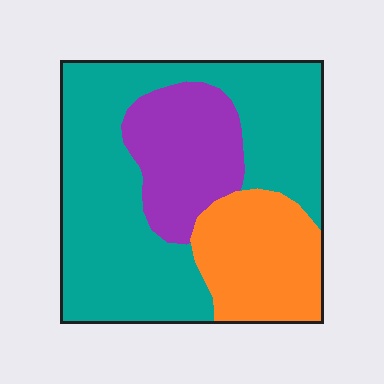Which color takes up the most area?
Teal, at roughly 60%.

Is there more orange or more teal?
Teal.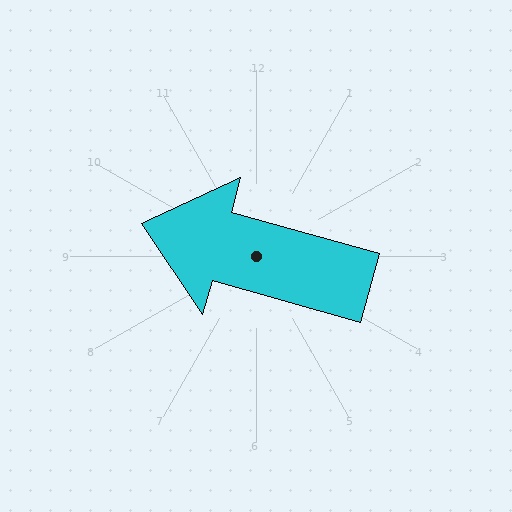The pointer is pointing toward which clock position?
Roughly 10 o'clock.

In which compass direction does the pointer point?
West.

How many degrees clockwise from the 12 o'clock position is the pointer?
Approximately 286 degrees.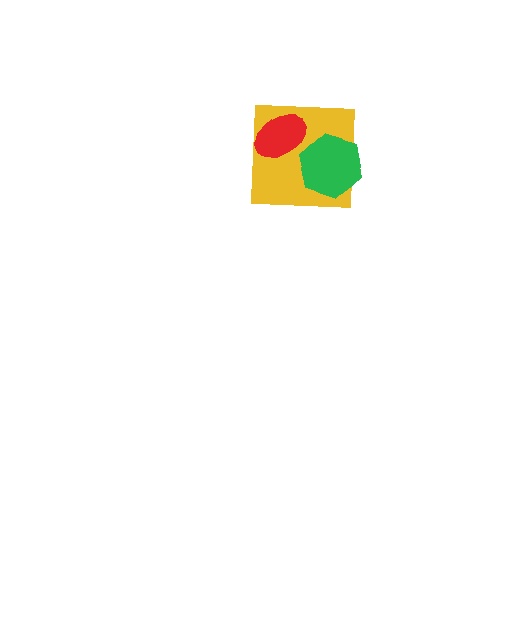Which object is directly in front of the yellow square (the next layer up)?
The green hexagon is directly in front of the yellow square.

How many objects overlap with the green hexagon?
1 object overlaps with the green hexagon.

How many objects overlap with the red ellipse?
1 object overlaps with the red ellipse.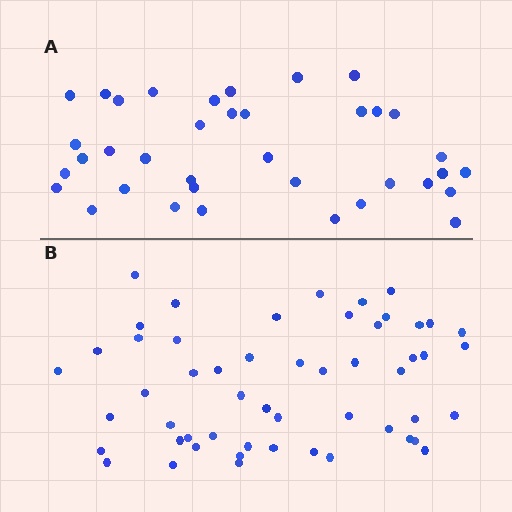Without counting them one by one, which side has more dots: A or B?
Region B (the bottom region) has more dots.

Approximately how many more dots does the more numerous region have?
Region B has approximately 15 more dots than region A.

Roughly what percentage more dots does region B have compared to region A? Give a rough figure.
About 45% more.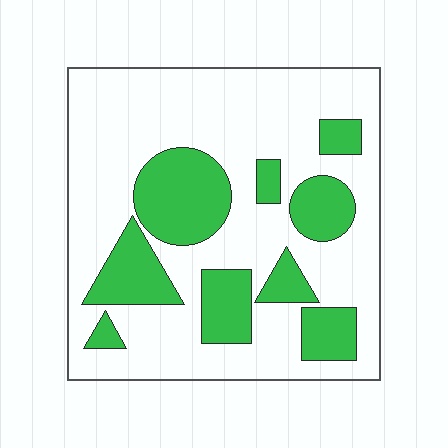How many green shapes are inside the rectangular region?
9.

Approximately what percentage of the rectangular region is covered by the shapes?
Approximately 30%.